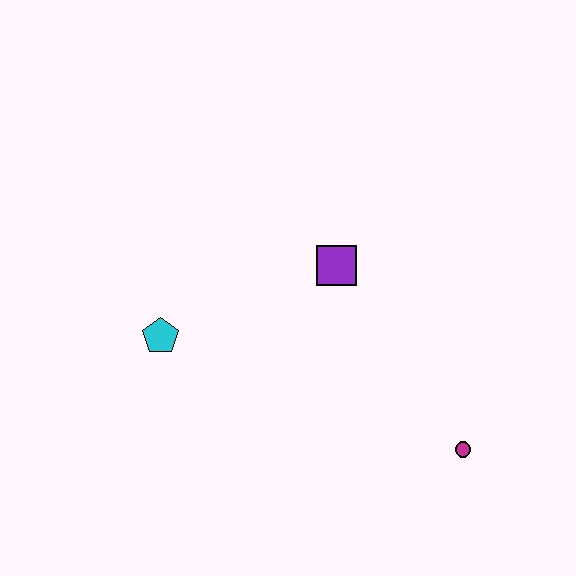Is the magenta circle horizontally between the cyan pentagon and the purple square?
No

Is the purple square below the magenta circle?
No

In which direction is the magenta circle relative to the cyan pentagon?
The magenta circle is to the right of the cyan pentagon.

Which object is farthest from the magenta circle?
The cyan pentagon is farthest from the magenta circle.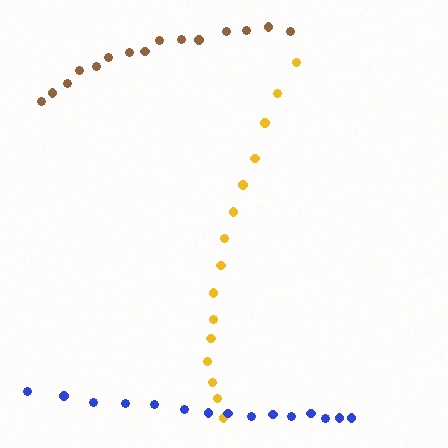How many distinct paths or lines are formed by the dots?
There are 3 distinct paths.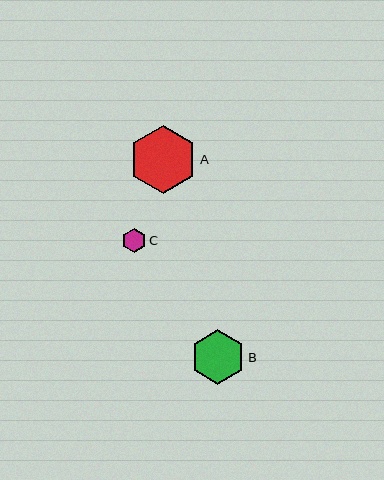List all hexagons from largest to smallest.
From largest to smallest: A, B, C.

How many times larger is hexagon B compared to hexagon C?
Hexagon B is approximately 2.3 times the size of hexagon C.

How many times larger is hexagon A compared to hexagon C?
Hexagon A is approximately 2.8 times the size of hexagon C.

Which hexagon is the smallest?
Hexagon C is the smallest with a size of approximately 24 pixels.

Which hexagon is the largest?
Hexagon A is the largest with a size of approximately 68 pixels.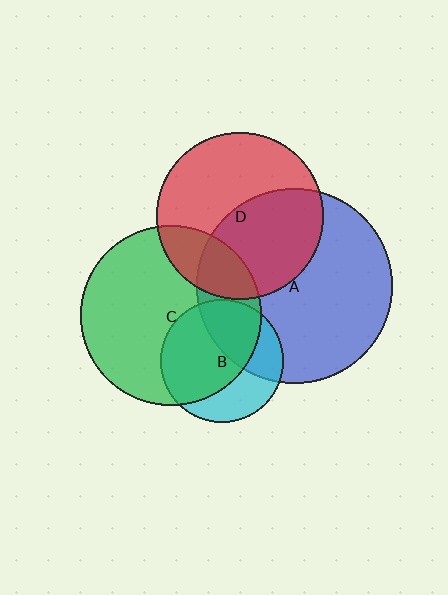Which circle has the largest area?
Circle A (blue).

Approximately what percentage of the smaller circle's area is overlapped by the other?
Approximately 45%.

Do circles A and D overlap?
Yes.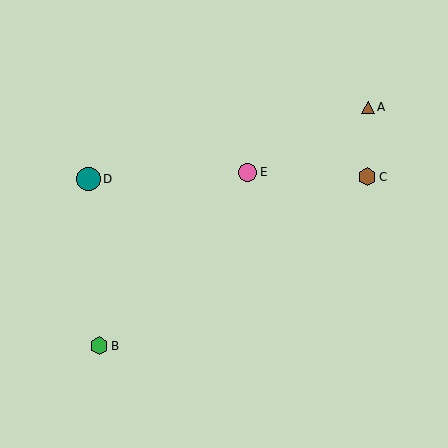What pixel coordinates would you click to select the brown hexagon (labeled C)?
Click at (367, 177) to select the brown hexagon C.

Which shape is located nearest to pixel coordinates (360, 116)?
The brown triangle (labeled A) at (368, 107) is nearest to that location.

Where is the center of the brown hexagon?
The center of the brown hexagon is at (367, 177).